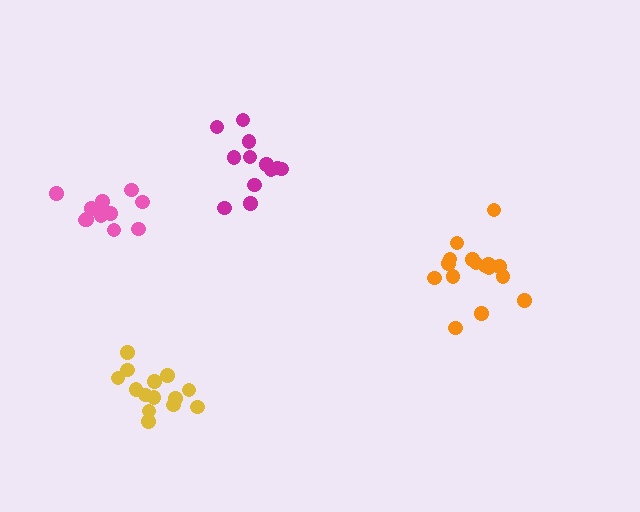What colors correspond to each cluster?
The clusters are colored: magenta, yellow, pink, orange.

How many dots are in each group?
Group 1: 12 dots, Group 2: 14 dots, Group 3: 11 dots, Group 4: 16 dots (53 total).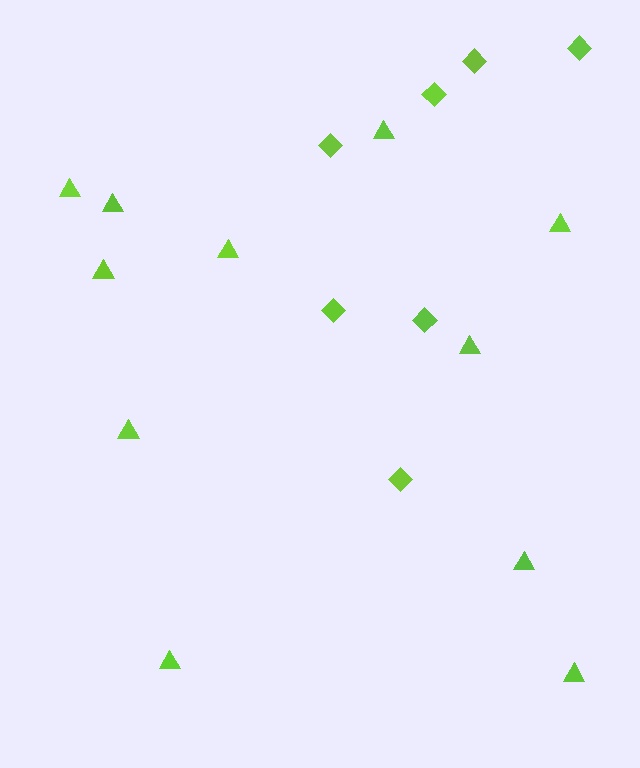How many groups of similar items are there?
There are 2 groups: one group of diamonds (7) and one group of triangles (11).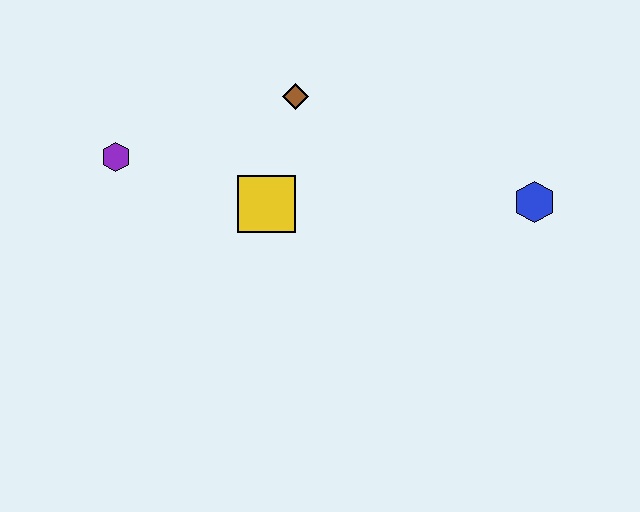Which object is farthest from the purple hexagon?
The blue hexagon is farthest from the purple hexagon.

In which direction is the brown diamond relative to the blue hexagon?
The brown diamond is to the left of the blue hexagon.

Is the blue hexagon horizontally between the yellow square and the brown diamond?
No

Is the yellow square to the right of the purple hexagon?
Yes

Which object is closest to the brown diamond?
The yellow square is closest to the brown diamond.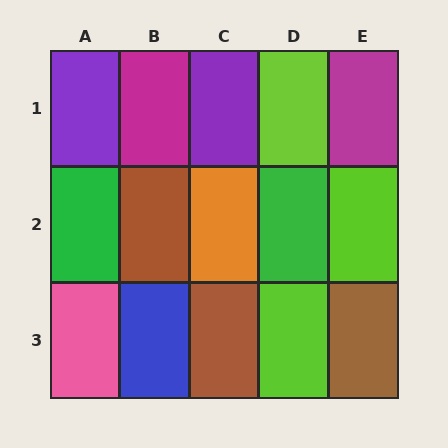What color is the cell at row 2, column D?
Green.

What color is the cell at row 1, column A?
Purple.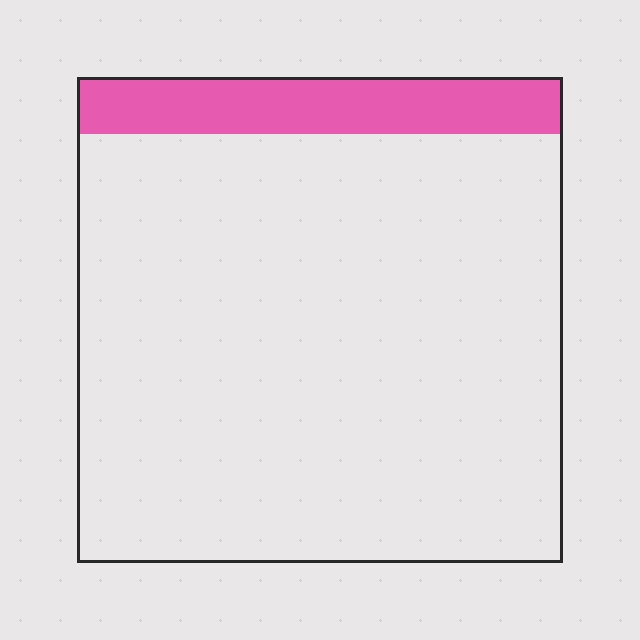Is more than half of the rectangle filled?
No.